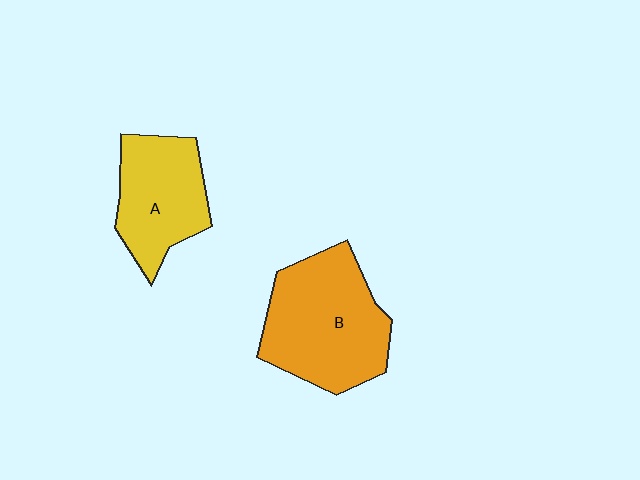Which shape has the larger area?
Shape B (orange).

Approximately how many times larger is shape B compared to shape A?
Approximately 1.4 times.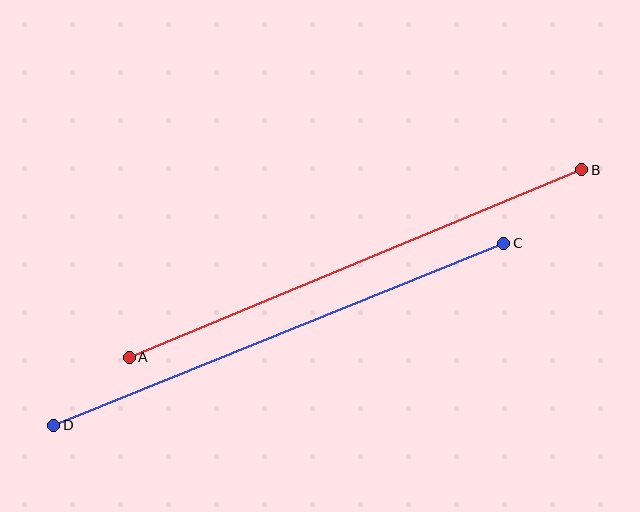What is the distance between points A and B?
The distance is approximately 490 pixels.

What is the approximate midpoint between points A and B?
The midpoint is at approximately (356, 264) pixels.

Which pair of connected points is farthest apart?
Points A and B are farthest apart.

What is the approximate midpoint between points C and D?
The midpoint is at approximately (279, 334) pixels.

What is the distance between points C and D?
The distance is approximately 485 pixels.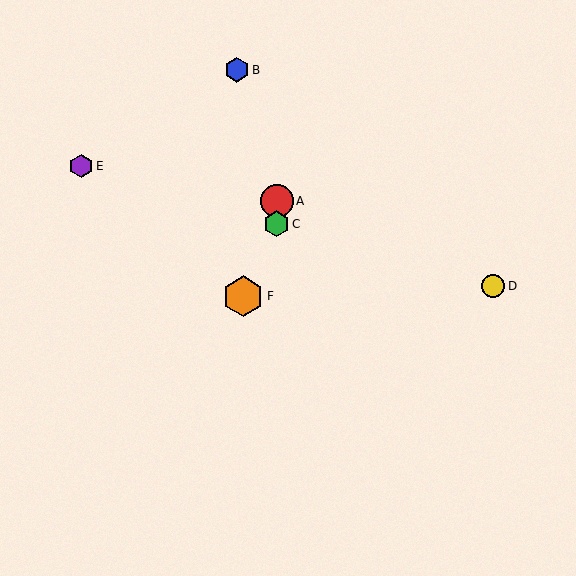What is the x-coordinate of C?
Object C is at x≈277.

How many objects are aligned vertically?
2 objects (A, C) are aligned vertically.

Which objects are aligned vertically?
Objects A, C are aligned vertically.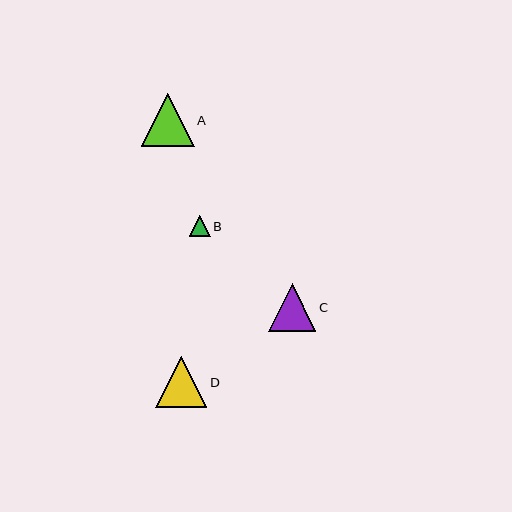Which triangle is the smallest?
Triangle B is the smallest with a size of approximately 21 pixels.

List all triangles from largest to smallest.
From largest to smallest: A, D, C, B.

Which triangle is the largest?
Triangle A is the largest with a size of approximately 53 pixels.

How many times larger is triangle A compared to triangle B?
Triangle A is approximately 2.5 times the size of triangle B.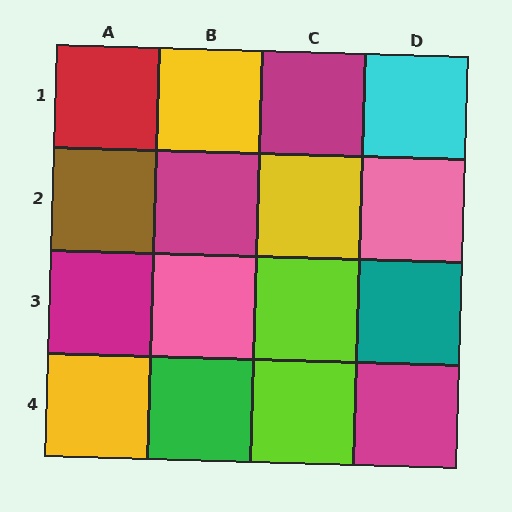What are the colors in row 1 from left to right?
Red, yellow, magenta, cyan.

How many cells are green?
1 cell is green.